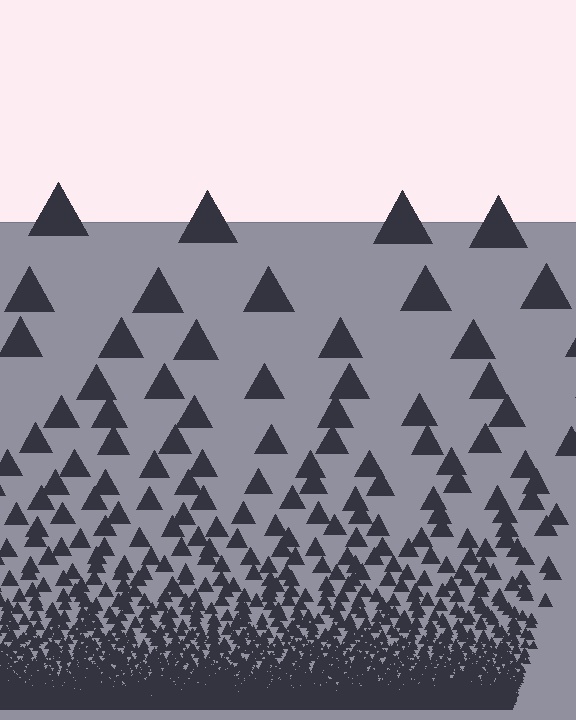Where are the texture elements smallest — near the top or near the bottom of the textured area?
Near the bottom.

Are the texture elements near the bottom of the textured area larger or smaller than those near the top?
Smaller. The gradient is inverted — elements near the bottom are smaller and denser.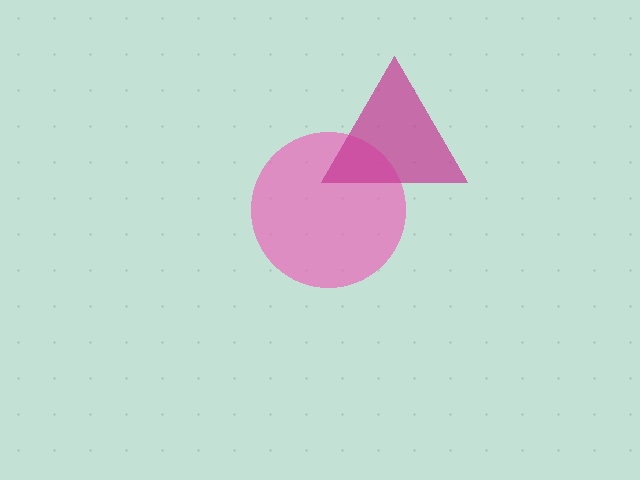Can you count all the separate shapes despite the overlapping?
Yes, there are 2 separate shapes.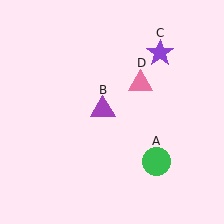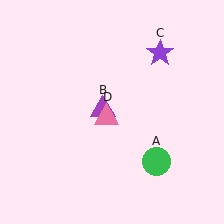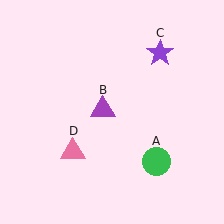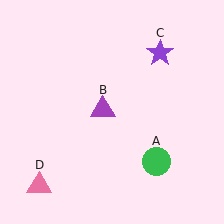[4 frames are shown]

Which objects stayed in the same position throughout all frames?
Green circle (object A) and purple triangle (object B) and purple star (object C) remained stationary.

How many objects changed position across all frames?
1 object changed position: pink triangle (object D).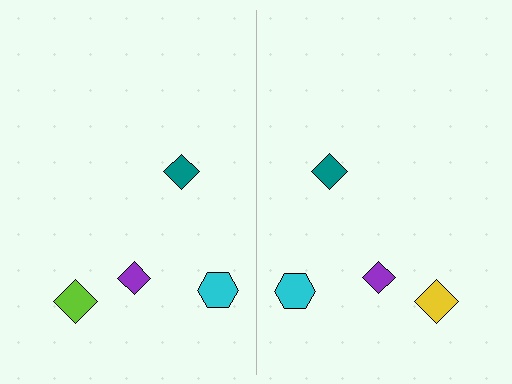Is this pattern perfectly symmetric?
No, the pattern is not perfectly symmetric. The yellow diamond on the right side breaks the symmetry — its mirror counterpart is lime.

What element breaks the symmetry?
The yellow diamond on the right side breaks the symmetry — its mirror counterpart is lime.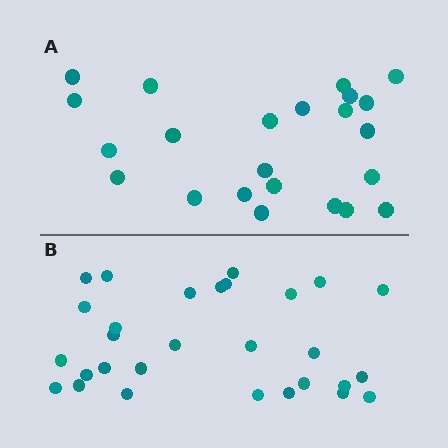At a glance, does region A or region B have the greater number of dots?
Region B (the bottom region) has more dots.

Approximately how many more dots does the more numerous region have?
Region B has about 6 more dots than region A.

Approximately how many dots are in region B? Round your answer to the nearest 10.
About 30 dots. (The exact count is 29, which rounds to 30.)